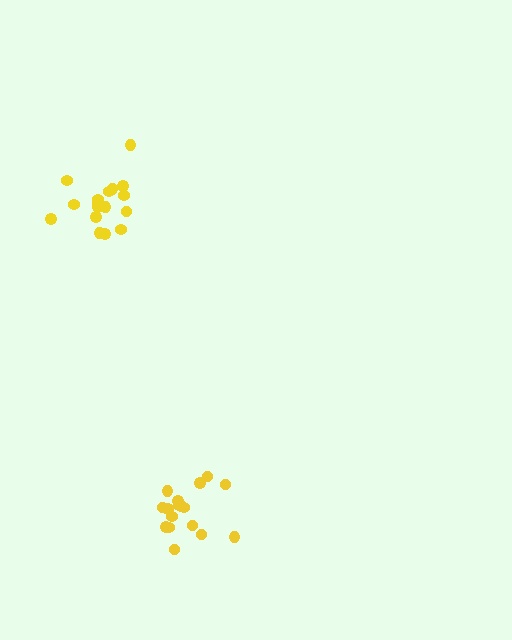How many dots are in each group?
Group 1: 17 dots, Group 2: 17 dots (34 total).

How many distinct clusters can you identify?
There are 2 distinct clusters.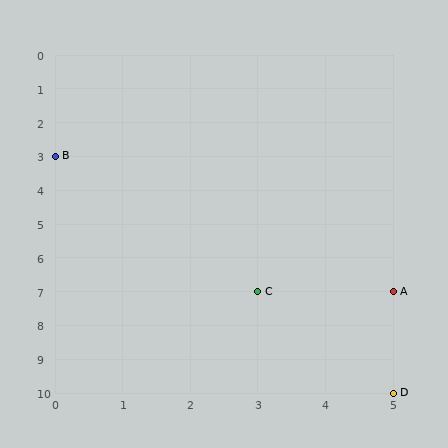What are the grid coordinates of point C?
Point C is at grid coordinates (3, 7).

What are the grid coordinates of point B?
Point B is at grid coordinates (0, 3).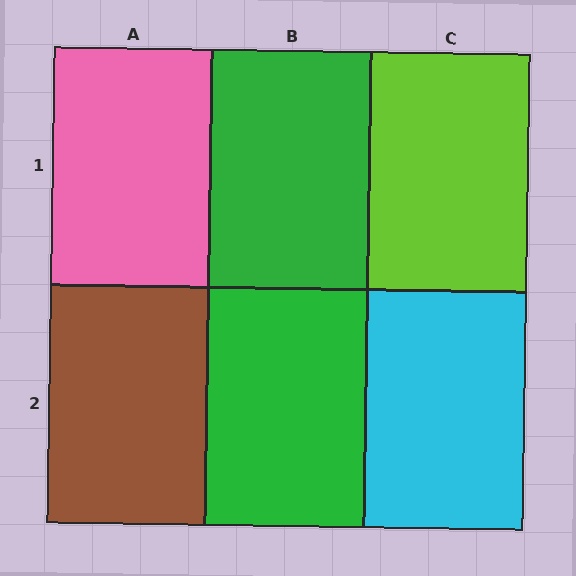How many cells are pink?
1 cell is pink.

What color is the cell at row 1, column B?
Green.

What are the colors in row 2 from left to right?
Brown, green, cyan.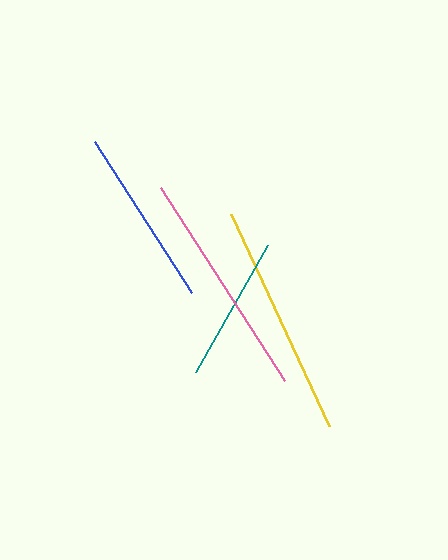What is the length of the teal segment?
The teal segment is approximately 146 pixels long.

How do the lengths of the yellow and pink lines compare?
The yellow and pink lines are approximately the same length.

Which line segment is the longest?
The yellow line is the longest at approximately 234 pixels.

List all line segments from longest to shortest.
From longest to shortest: yellow, pink, blue, teal.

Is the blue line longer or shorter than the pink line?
The pink line is longer than the blue line.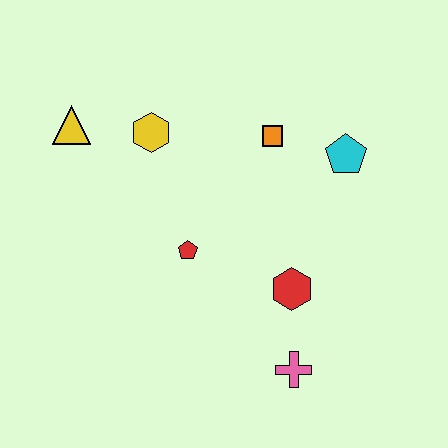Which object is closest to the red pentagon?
The red hexagon is closest to the red pentagon.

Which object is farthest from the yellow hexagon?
The pink cross is farthest from the yellow hexagon.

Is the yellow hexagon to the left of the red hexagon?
Yes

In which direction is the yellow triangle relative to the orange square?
The yellow triangle is to the left of the orange square.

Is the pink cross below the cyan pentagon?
Yes